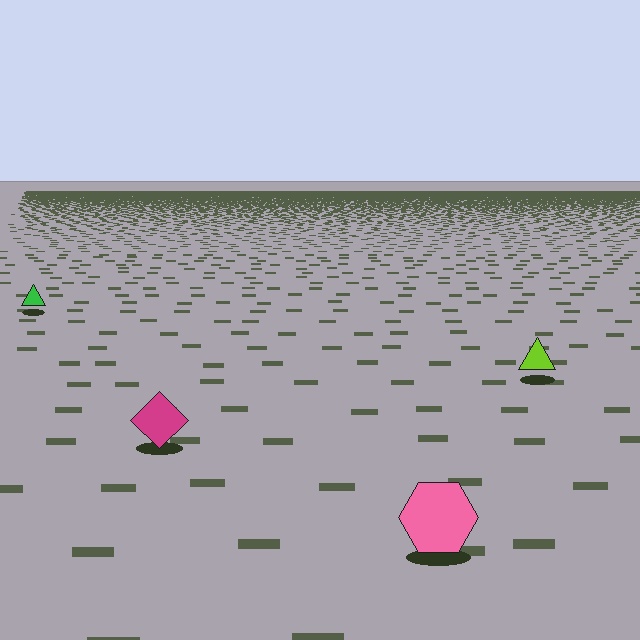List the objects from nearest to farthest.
From nearest to farthest: the pink hexagon, the magenta diamond, the lime triangle, the green triangle.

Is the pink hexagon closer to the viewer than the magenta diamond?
Yes. The pink hexagon is closer — you can tell from the texture gradient: the ground texture is coarser near it.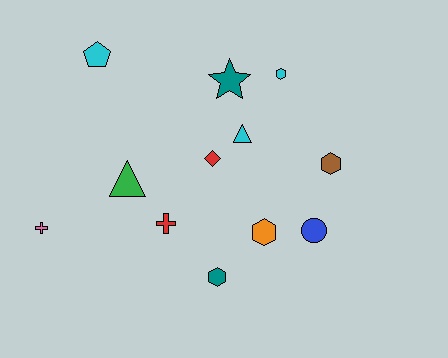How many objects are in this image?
There are 12 objects.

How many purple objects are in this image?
There are no purple objects.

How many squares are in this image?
There are no squares.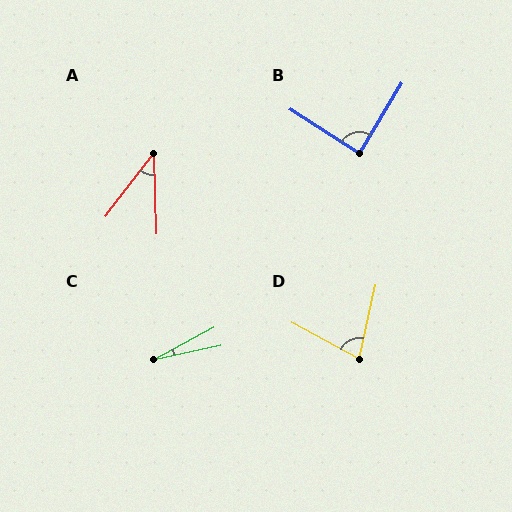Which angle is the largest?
B, at approximately 88 degrees.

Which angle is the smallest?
C, at approximately 16 degrees.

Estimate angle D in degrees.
Approximately 74 degrees.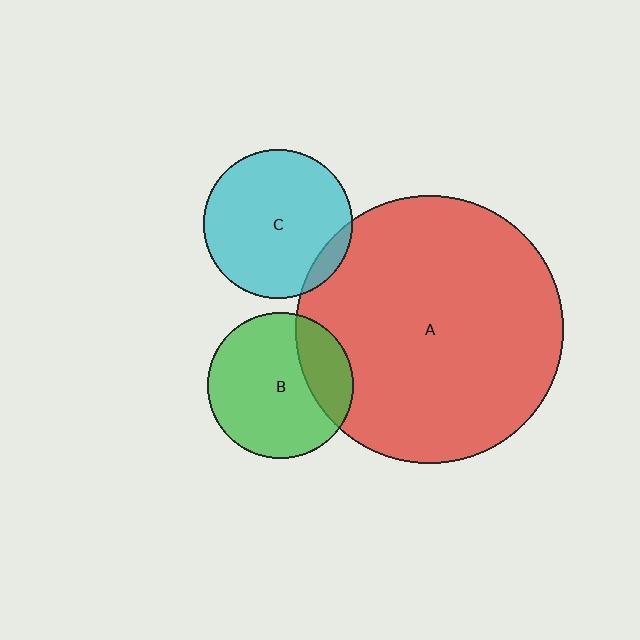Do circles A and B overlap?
Yes.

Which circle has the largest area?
Circle A (red).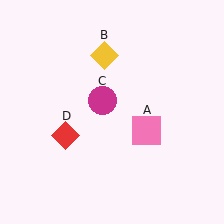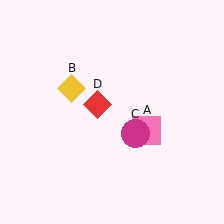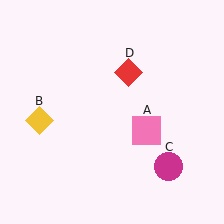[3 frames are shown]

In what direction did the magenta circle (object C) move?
The magenta circle (object C) moved down and to the right.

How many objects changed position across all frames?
3 objects changed position: yellow diamond (object B), magenta circle (object C), red diamond (object D).